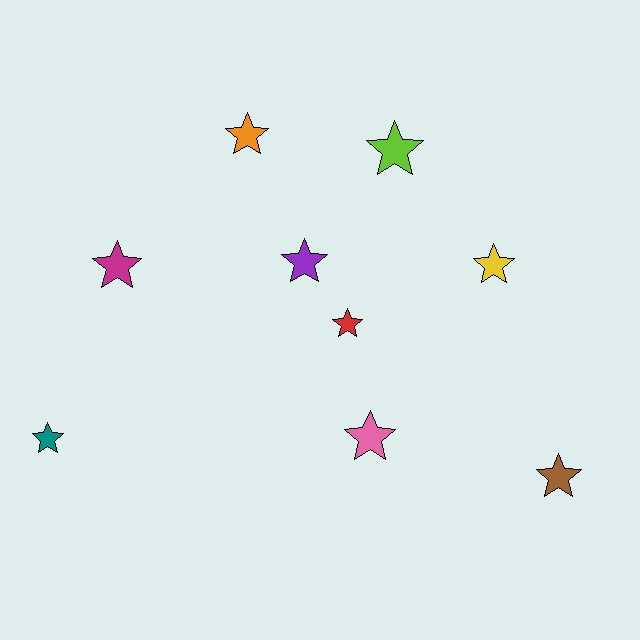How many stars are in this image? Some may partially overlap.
There are 9 stars.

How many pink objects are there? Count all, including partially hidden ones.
There is 1 pink object.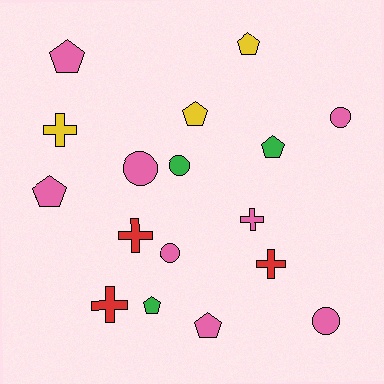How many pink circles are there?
There are 4 pink circles.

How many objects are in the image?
There are 17 objects.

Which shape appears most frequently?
Pentagon, with 7 objects.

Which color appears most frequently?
Pink, with 8 objects.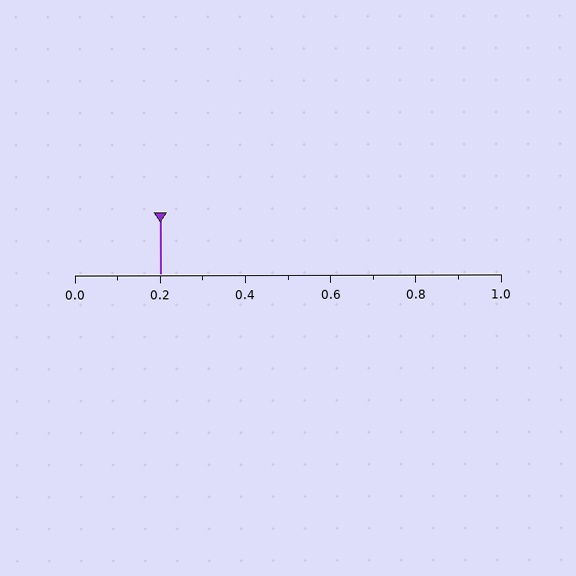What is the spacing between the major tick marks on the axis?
The major ticks are spaced 0.2 apart.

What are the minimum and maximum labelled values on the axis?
The axis runs from 0.0 to 1.0.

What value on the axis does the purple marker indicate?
The marker indicates approximately 0.2.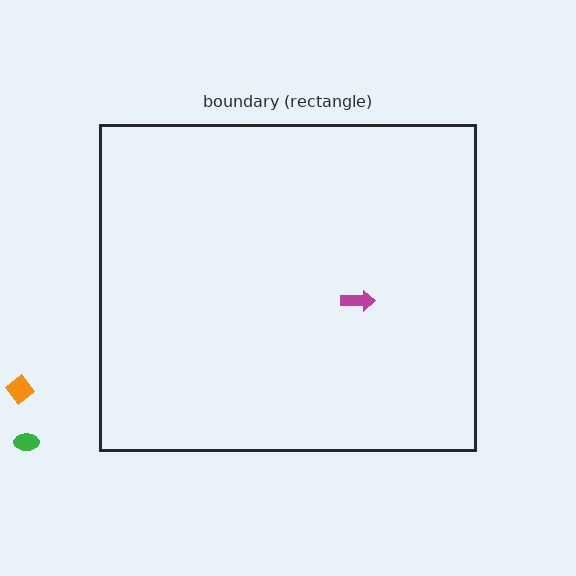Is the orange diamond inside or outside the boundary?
Outside.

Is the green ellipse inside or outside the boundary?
Outside.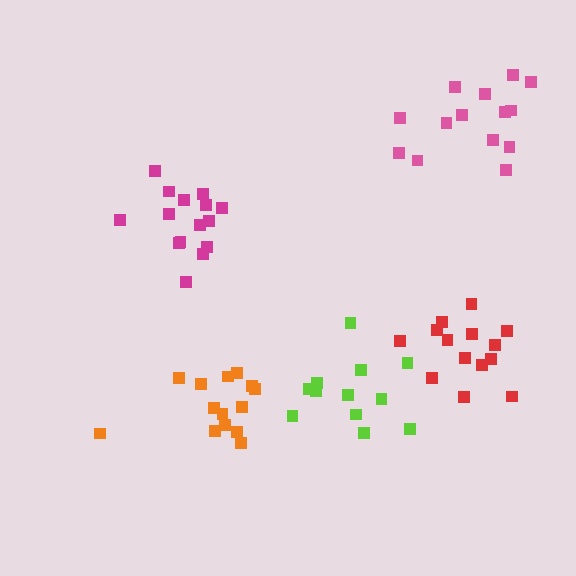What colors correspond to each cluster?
The clusters are colored: magenta, pink, lime, orange, red.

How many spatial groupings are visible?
There are 5 spatial groupings.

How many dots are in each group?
Group 1: 15 dots, Group 2: 14 dots, Group 3: 12 dots, Group 4: 15 dots, Group 5: 14 dots (70 total).